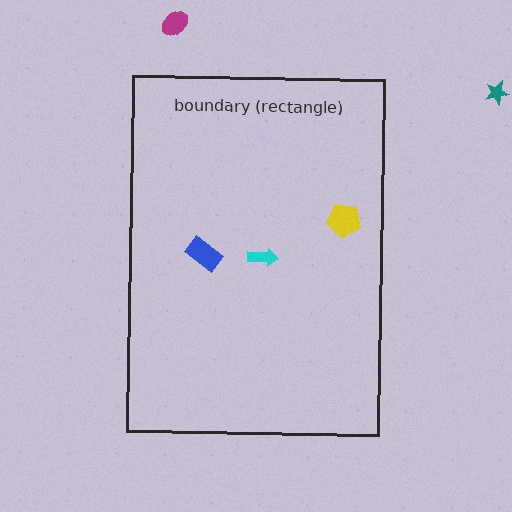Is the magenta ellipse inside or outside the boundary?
Outside.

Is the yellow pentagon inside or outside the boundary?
Inside.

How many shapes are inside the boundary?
3 inside, 2 outside.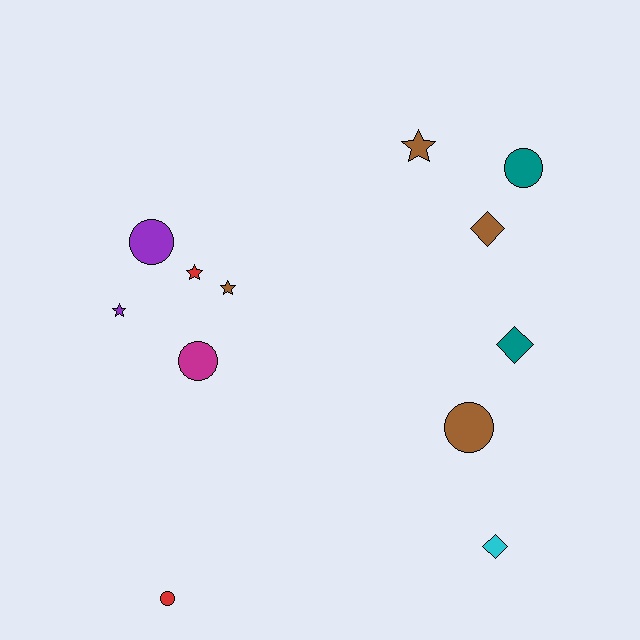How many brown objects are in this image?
There are 4 brown objects.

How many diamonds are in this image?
There are 3 diamonds.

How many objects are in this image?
There are 12 objects.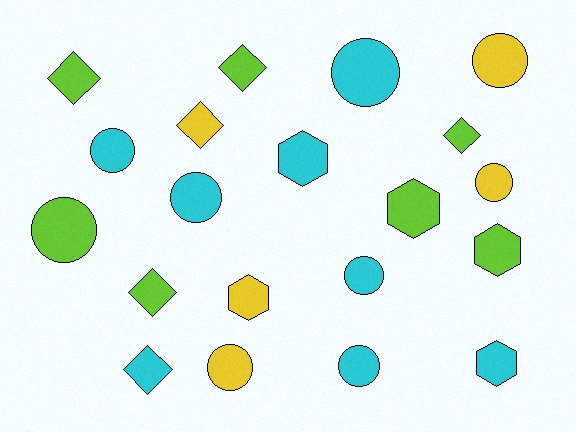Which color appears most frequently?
Cyan, with 8 objects.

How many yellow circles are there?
There are 3 yellow circles.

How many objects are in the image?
There are 20 objects.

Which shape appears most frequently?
Circle, with 9 objects.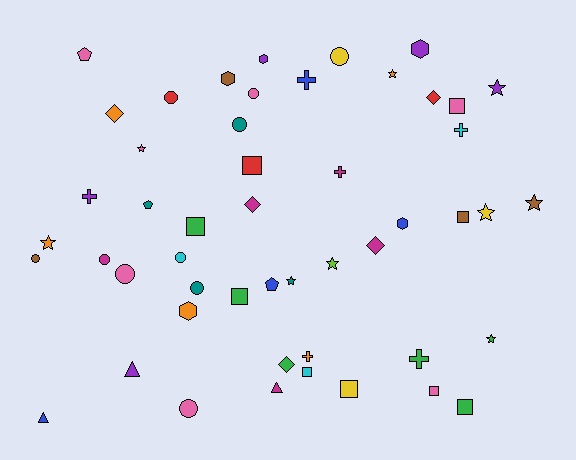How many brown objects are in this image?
There are 4 brown objects.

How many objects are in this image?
There are 50 objects.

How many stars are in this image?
There are 9 stars.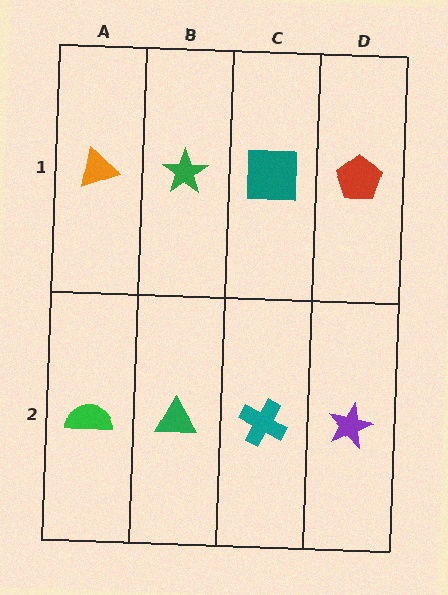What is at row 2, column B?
A green triangle.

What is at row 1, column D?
A red pentagon.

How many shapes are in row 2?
4 shapes.